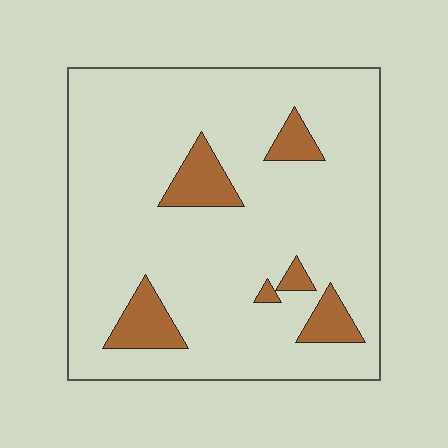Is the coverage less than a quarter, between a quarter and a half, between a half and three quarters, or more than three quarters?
Less than a quarter.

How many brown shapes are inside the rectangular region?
6.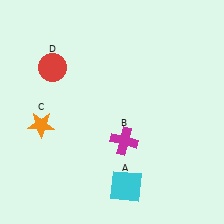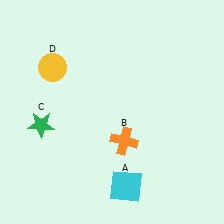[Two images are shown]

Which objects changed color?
B changed from magenta to orange. C changed from orange to green. D changed from red to yellow.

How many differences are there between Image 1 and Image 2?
There are 3 differences between the two images.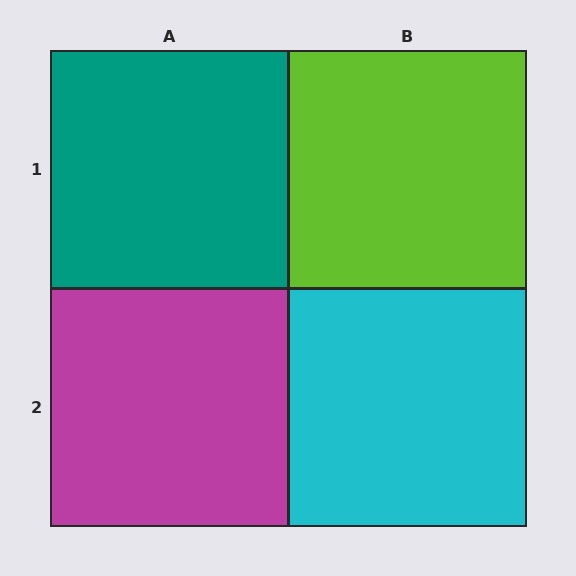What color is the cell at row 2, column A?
Magenta.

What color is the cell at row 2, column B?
Cyan.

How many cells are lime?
1 cell is lime.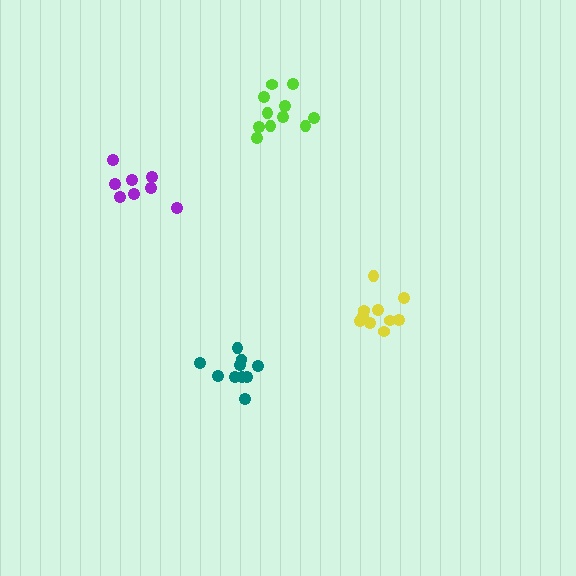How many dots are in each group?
Group 1: 10 dots, Group 2: 8 dots, Group 3: 11 dots, Group 4: 10 dots (39 total).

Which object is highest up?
The lime cluster is topmost.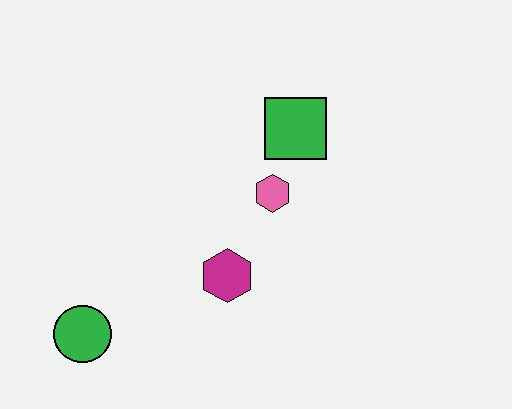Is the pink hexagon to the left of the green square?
Yes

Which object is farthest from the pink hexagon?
The green circle is farthest from the pink hexagon.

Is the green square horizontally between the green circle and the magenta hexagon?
No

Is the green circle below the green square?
Yes